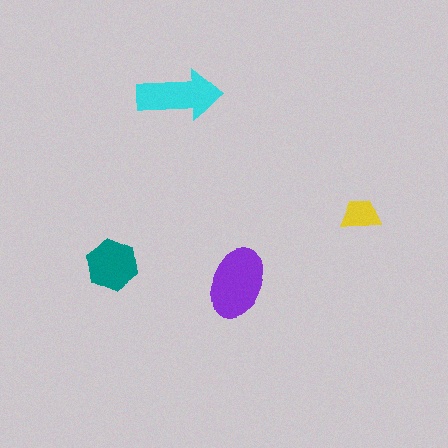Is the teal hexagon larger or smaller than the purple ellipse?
Smaller.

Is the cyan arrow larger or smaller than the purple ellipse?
Smaller.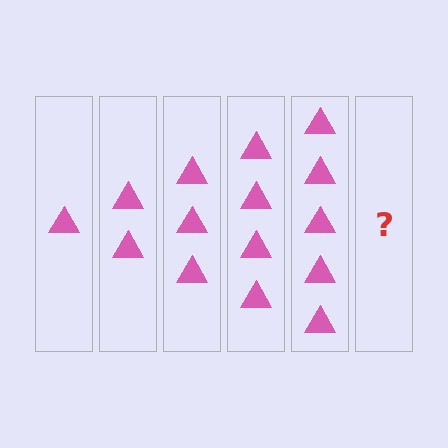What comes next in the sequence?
The next element should be 6 triangles.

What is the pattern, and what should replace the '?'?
The pattern is that each step adds one more triangle. The '?' should be 6 triangles.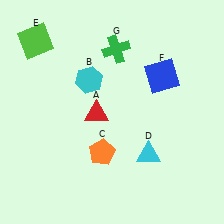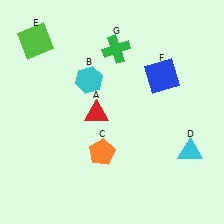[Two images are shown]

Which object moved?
The cyan triangle (D) moved right.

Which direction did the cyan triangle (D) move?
The cyan triangle (D) moved right.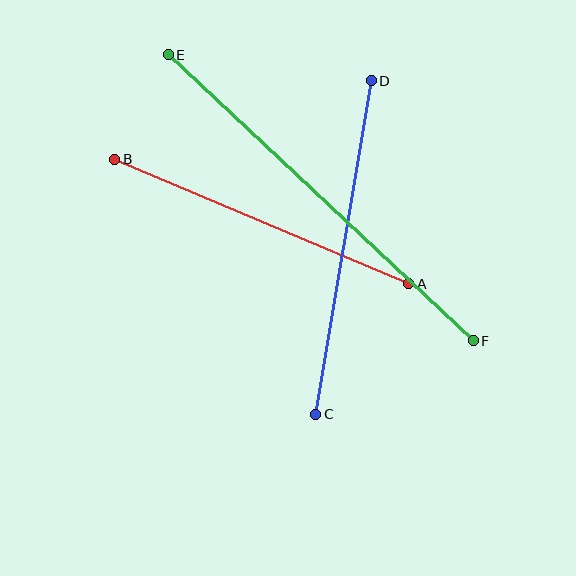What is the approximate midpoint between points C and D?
The midpoint is at approximately (343, 247) pixels.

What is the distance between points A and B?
The distance is approximately 319 pixels.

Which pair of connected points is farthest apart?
Points E and F are farthest apart.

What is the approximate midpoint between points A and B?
The midpoint is at approximately (262, 222) pixels.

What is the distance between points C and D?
The distance is approximately 338 pixels.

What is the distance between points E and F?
The distance is approximately 418 pixels.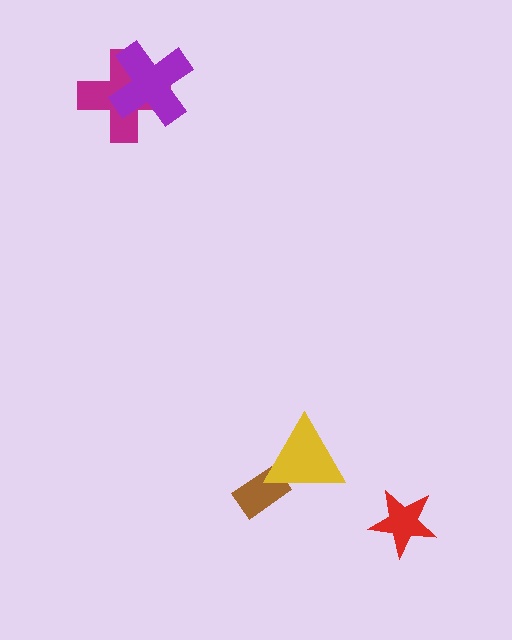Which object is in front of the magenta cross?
The purple cross is in front of the magenta cross.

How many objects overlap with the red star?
0 objects overlap with the red star.